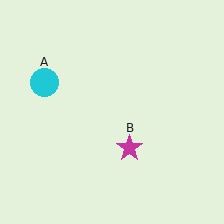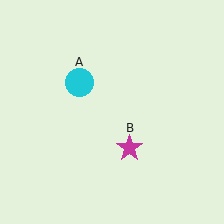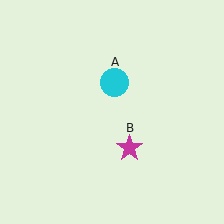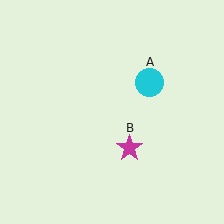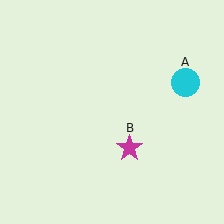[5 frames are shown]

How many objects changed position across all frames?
1 object changed position: cyan circle (object A).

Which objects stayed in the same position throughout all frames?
Magenta star (object B) remained stationary.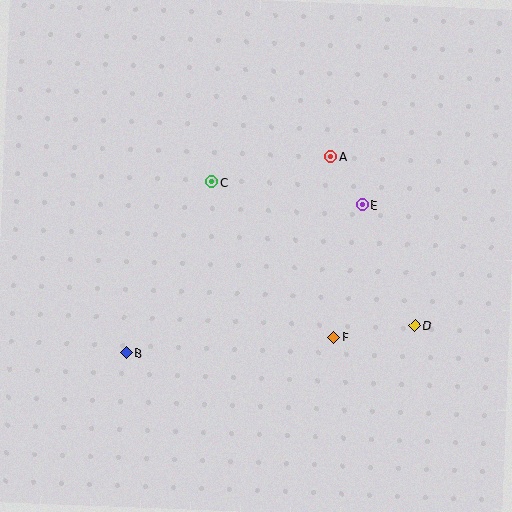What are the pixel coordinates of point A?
Point A is at (331, 156).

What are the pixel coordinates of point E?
Point E is at (362, 205).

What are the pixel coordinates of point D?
Point D is at (414, 325).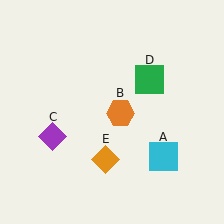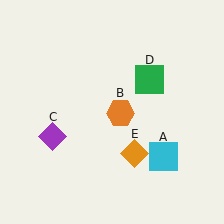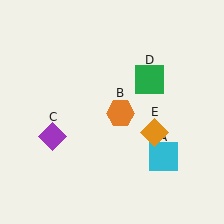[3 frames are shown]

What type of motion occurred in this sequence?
The orange diamond (object E) rotated counterclockwise around the center of the scene.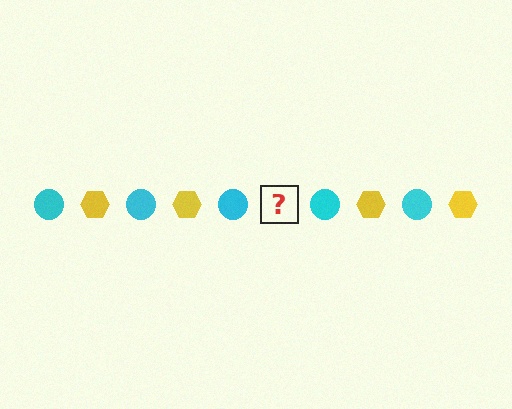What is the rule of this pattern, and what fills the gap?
The rule is that the pattern alternates between cyan circle and yellow hexagon. The gap should be filled with a yellow hexagon.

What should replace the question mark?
The question mark should be replaced with a yellow hexagon.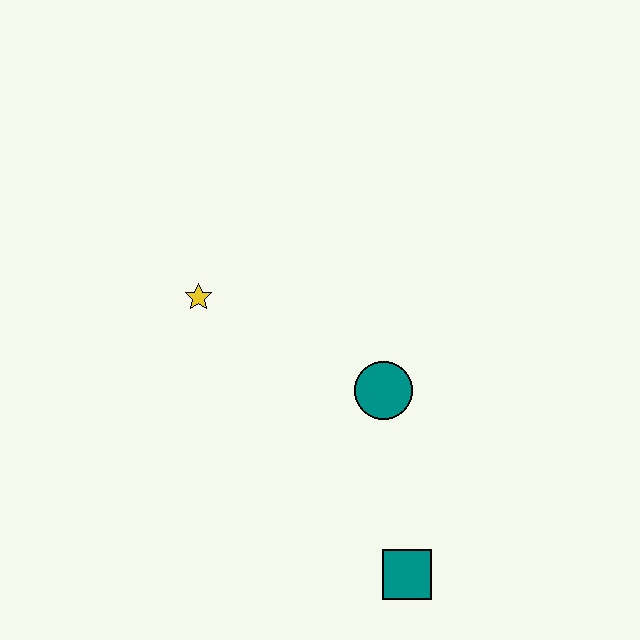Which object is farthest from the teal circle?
The yellow star is farthest from the teal circle.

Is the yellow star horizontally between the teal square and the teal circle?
No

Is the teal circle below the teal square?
No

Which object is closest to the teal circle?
The teal square is closest to the teal circle.